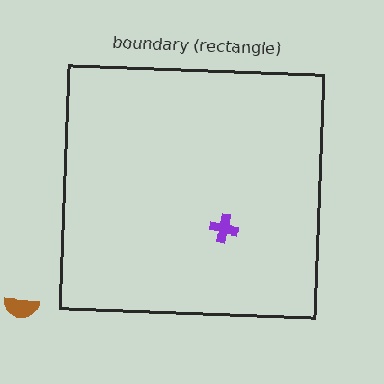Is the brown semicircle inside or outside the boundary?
Outside.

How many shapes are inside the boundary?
1 inside, 1 outside.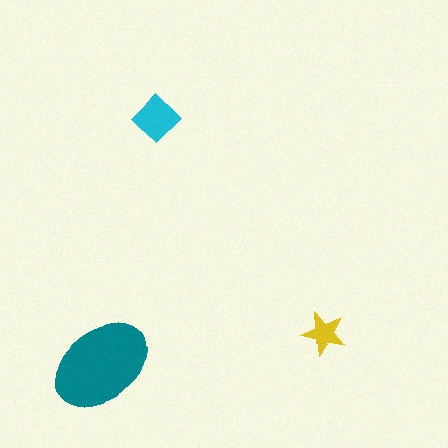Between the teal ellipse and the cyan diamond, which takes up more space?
The teal ellipse.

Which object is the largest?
The teal ellipse.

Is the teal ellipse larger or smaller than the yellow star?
Larger.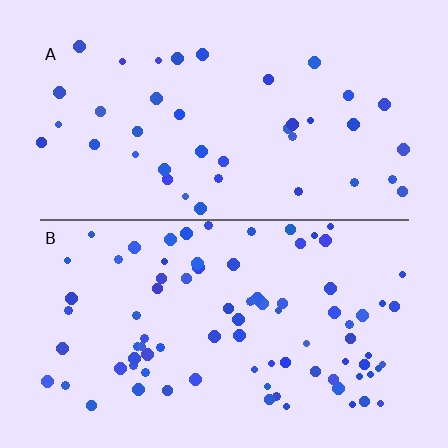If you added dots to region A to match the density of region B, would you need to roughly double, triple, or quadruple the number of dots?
Approximately double.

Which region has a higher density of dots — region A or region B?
B (the bottom).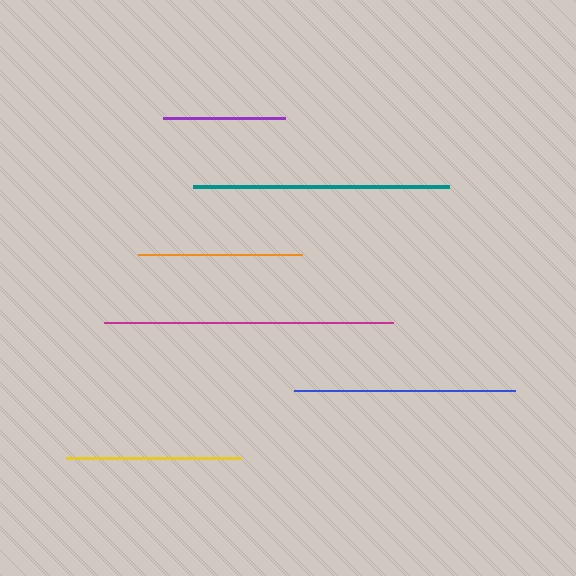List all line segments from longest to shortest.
From longest to shortest: magenta, teal, blue, yellow, orange, purple.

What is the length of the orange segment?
The orange segment is approximately 165 pixels long.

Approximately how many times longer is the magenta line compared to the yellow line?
The magenta line is approximately 1.7 times the length of the yellow line.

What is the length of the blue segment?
The blue segment is approximately 222 pixels long.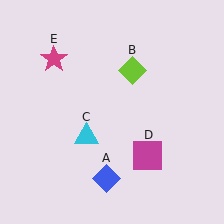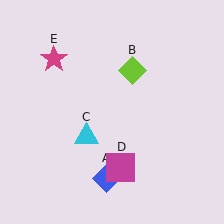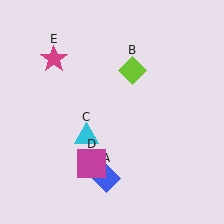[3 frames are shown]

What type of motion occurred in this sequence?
The magenta square (object D) rotated clockwise around the center of the scene.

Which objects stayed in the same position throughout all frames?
Blue diamond (object A) and lime diamond (object B) and cyan triangle (object C) and magenta star (object E) remained stationary.